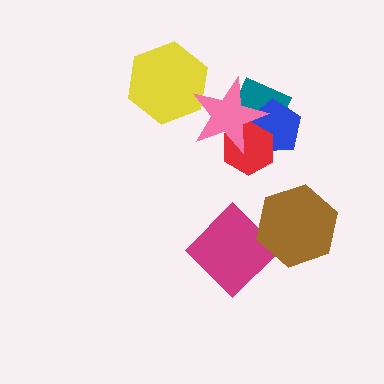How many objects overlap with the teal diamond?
3 objects overlap with the teal diamond.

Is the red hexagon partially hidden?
Yes, it is partially covered by another shape.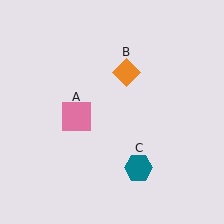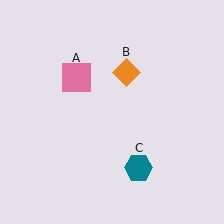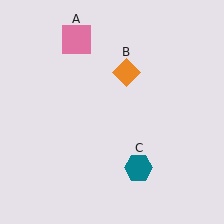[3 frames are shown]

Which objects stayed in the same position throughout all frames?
Orange diamond (object B) and teal hexagon (object C) remained stationary.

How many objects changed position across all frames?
1 object changed position: pink square (object A).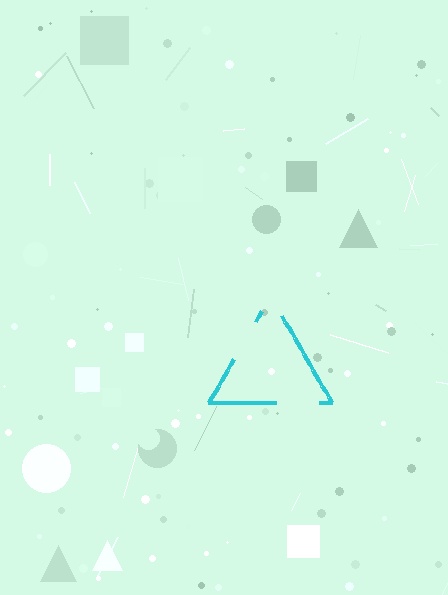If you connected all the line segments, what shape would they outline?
They would outline a triangle.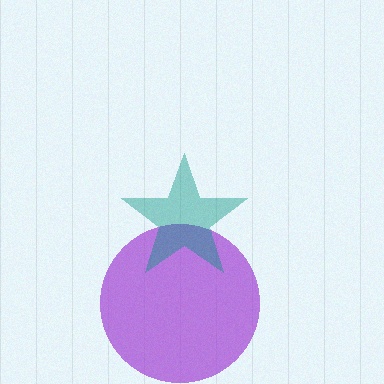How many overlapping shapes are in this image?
There are 2 overlapping shapes in the image.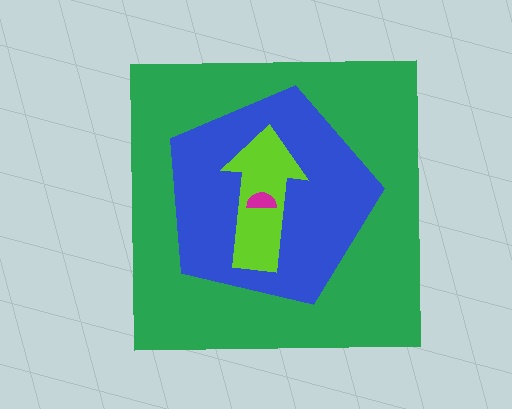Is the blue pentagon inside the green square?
Yes.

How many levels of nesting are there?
4.